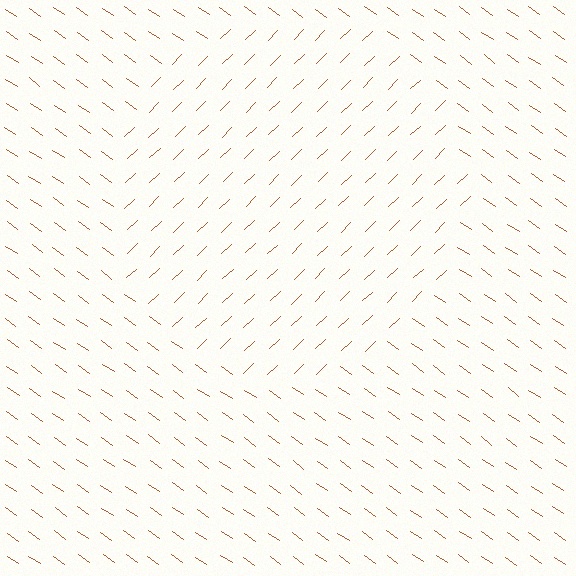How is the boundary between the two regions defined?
The boundary is defined purely by a change in line orientation (approximately 78 degrees difference). All lines are the same color and thickness.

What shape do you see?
I see a circle.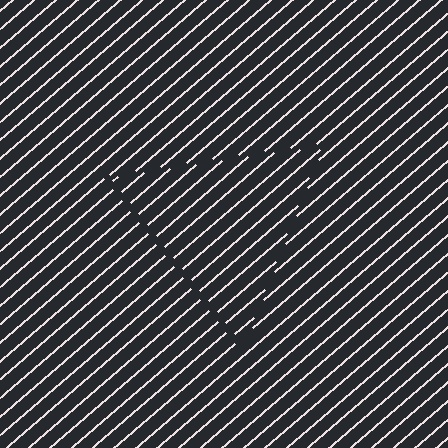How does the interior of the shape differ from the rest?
The interior of the shape contains the same grating, shifted by half a period — the contour is defined by the phase discontinuity where line-ends from the inner and outer gratings abut.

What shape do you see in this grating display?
An illusory triangle. The interior of the shape contains the same grating, shifted by half a period — the contour is defined by the phase discontinuity where line-ends from the inner and outer gratings abut.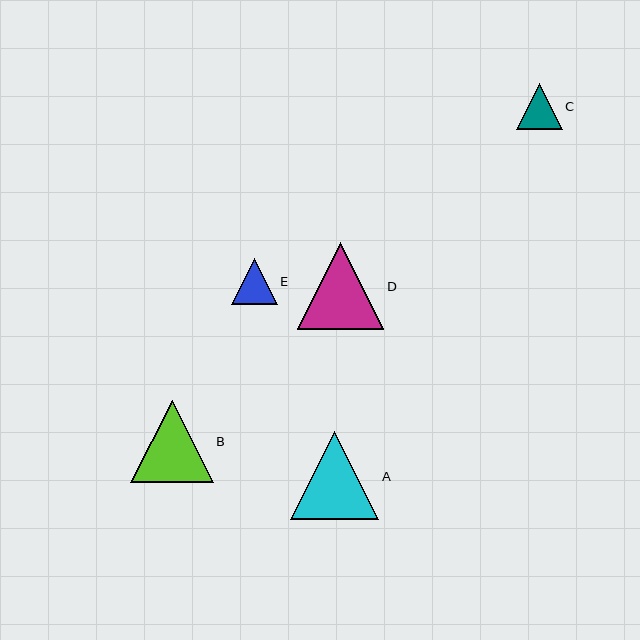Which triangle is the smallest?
Triangle E is the smallest with a size of approximately 45 pixels.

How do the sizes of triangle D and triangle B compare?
Triangle D and triangle B are approximately the same size.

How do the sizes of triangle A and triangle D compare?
Triangle A and triangle D are approximately the same size.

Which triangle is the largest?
Triangle A is the largest with a size of approximately 88 pixels.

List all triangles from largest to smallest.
From largest to smallest: A, D, B, C, E.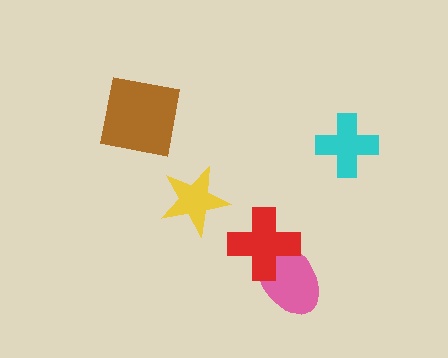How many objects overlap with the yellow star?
0 objects overlap with the yellow star.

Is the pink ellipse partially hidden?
Yes, it is partially covered by another shape.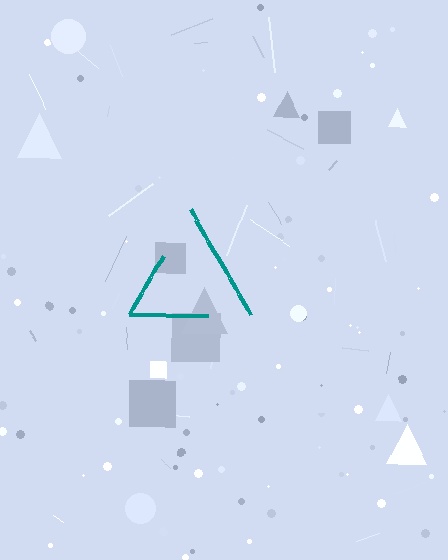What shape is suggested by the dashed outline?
The dashed outline suggests a triangle.